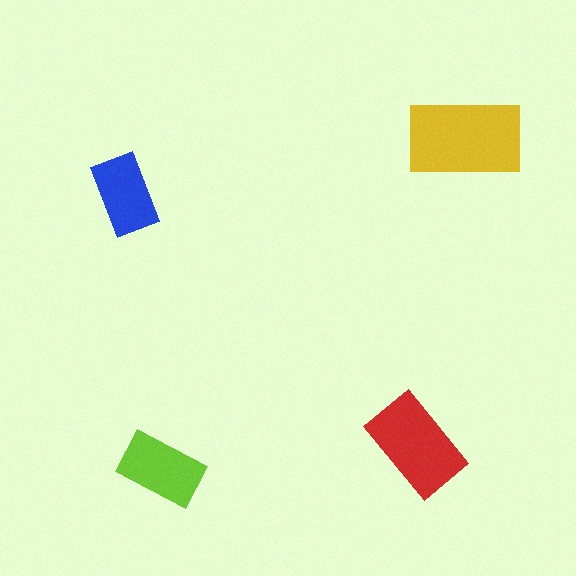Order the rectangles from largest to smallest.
the yellow one, the red one, the lime one, the blue one.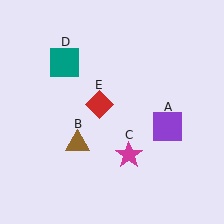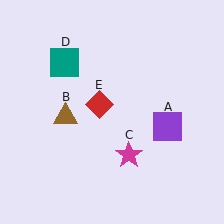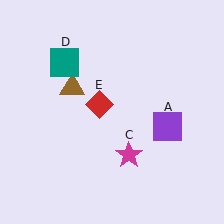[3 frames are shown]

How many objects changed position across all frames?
1 object changed position: brown triangle (object B).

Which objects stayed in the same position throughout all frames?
Purple square (object A) and magenta star (object C) and teal square (object D) and red diamond (object E) remained stationary.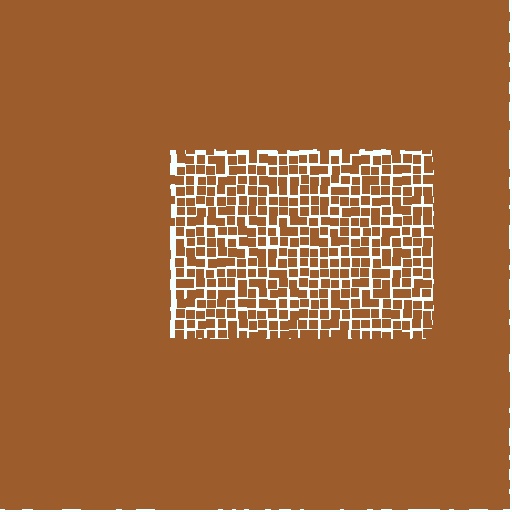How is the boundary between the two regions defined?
The boundary is defined by a change in element density (approximately 2.3x ratio). All elements are the same color, size, and shape.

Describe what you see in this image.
The image contains small brown elements arranged at two different densities. A rectangle-shaped region is visible where the elements are less densely packed than the surrounding area.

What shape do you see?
I see a rectangle.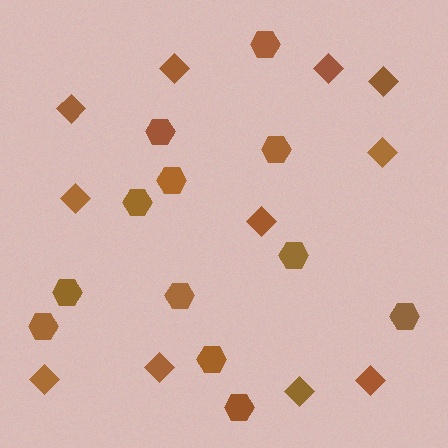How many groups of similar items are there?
There are 2 groups: one group of diamonds (11) and one group of hexagons (12).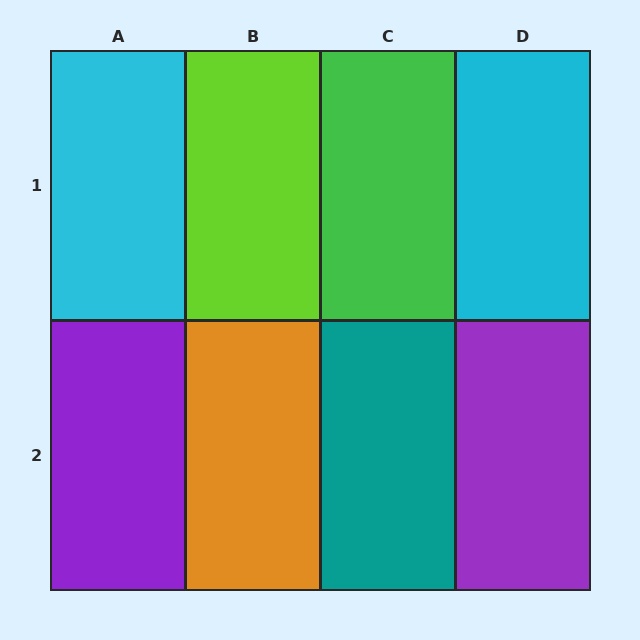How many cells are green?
1 cell is green.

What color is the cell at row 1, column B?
Lime.